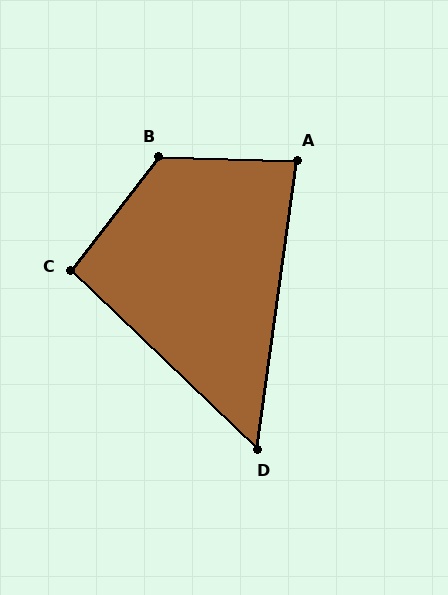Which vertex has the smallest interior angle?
D, at approximately 54 degrees.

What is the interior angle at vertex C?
Approximately 96 degrees (obtuse).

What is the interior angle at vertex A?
Approximately 84 degrees (acute).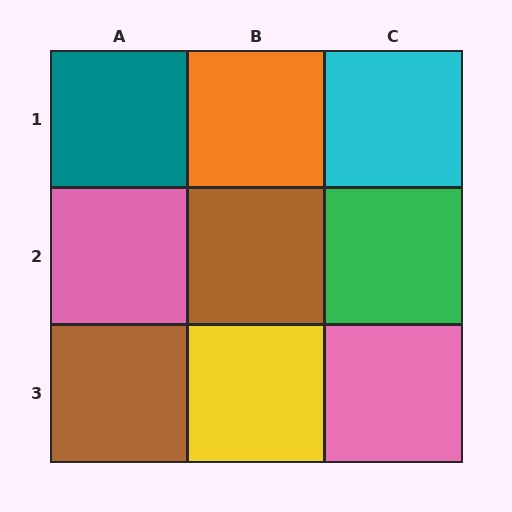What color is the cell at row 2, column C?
Green.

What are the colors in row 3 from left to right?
Brown, yellow, pink.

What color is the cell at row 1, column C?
Cyan.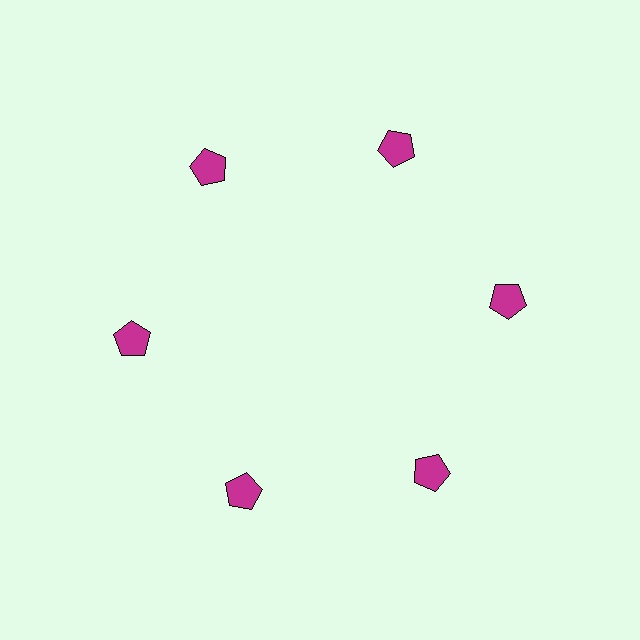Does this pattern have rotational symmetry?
Yes, this pattern has 6-fold rotational symmetry. It looks the same after rotating 60 degrees around the center.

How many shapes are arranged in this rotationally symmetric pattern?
There are 6 shapes, arranged in 6 groups of 1.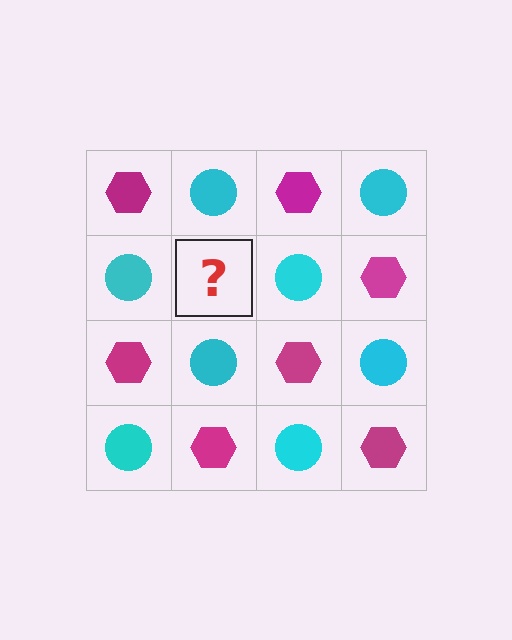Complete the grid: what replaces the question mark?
The question mark should be replaced with a magenta hexagon.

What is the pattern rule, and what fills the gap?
The rule is that it alternates magenta hexagon and cyan circle in a checkerboard pattern. The gap should be filled with a magenta hexagon.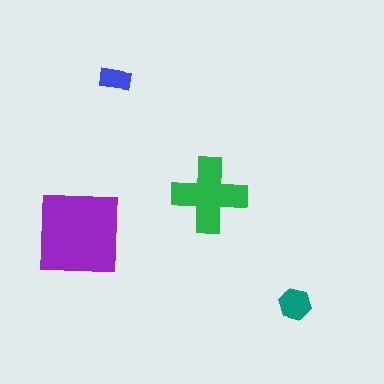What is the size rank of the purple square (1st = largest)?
1st.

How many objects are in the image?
There are 4 objects in the image.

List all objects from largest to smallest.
The purple square, the green cross, the teal hexagon, the blue rectangle.